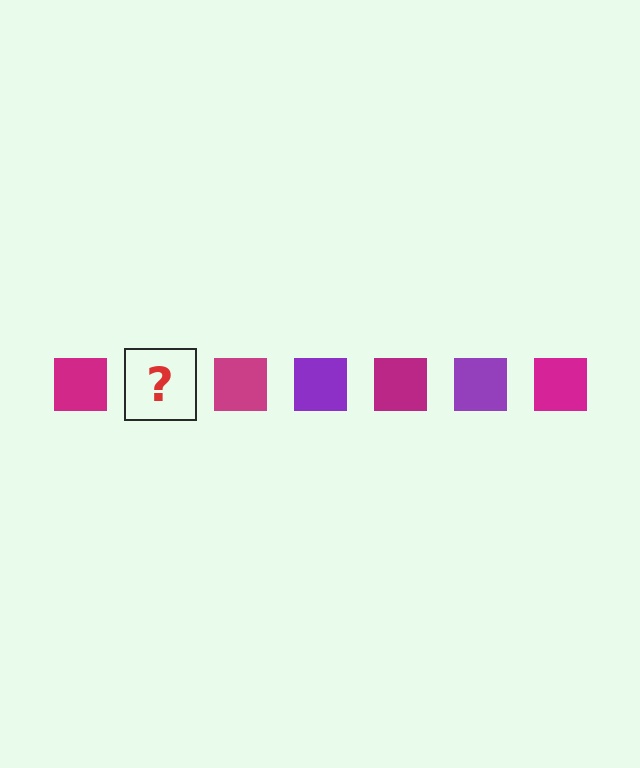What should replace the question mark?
The question mark should be replaced with a purple square.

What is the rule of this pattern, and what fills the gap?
The rule is that the pattern cycles through magenta, purple squares. The gap should be filled with a purple square.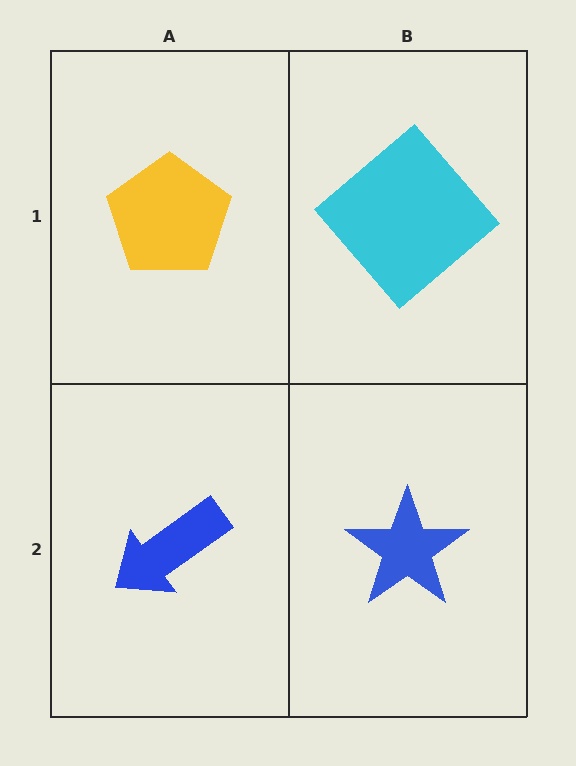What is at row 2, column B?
A blue star.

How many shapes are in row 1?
2 shapes.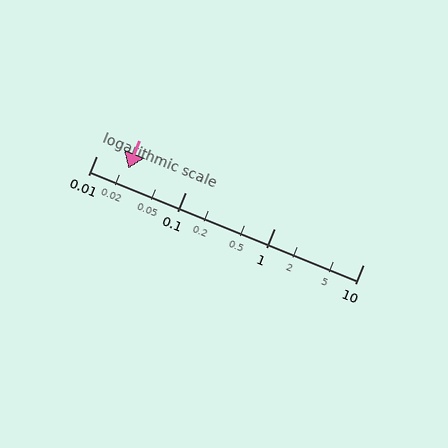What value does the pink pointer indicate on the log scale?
The pointer indicates approximately 0.023.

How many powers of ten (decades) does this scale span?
The scale spans 3 decades, from 0.01 to 10.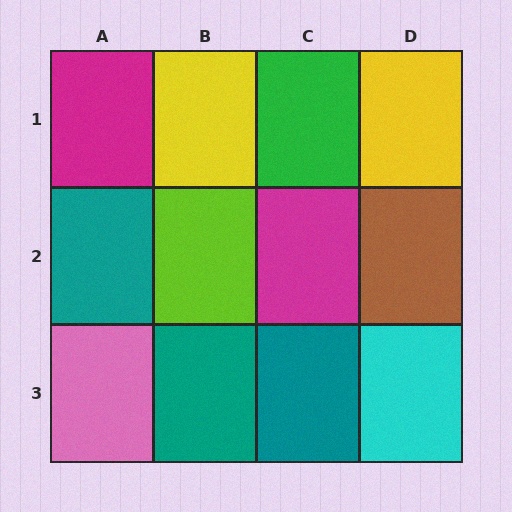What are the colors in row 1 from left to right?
Magenta, yellow, green, yellow.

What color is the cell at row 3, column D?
Cyan.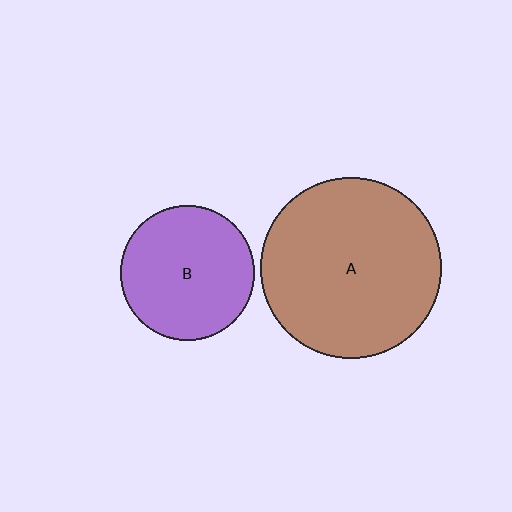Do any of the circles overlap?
No, none of the circles overlap.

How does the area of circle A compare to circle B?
Approximately 1.8 times.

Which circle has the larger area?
Circle A (brown).